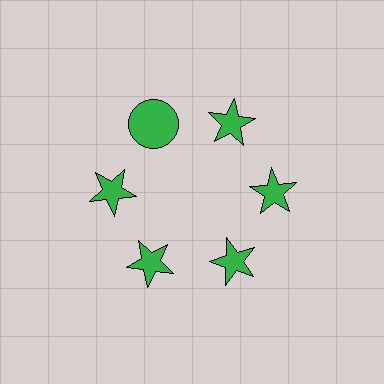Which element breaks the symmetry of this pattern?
The green circle at roughly the 11 o'clock position breaks the symmetry. All other shapes are green stars.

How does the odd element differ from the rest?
It has a different shape: circle instead of star.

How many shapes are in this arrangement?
There are 6 shapes arranged in a ring pattern.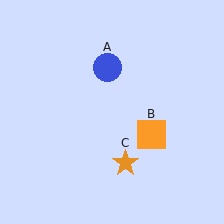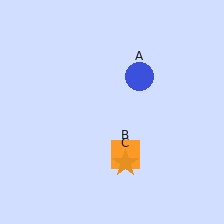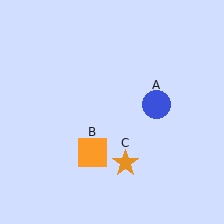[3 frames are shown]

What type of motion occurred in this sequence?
The blue circle (object A), orange square (object B) rotated clockwise around the center of the scene.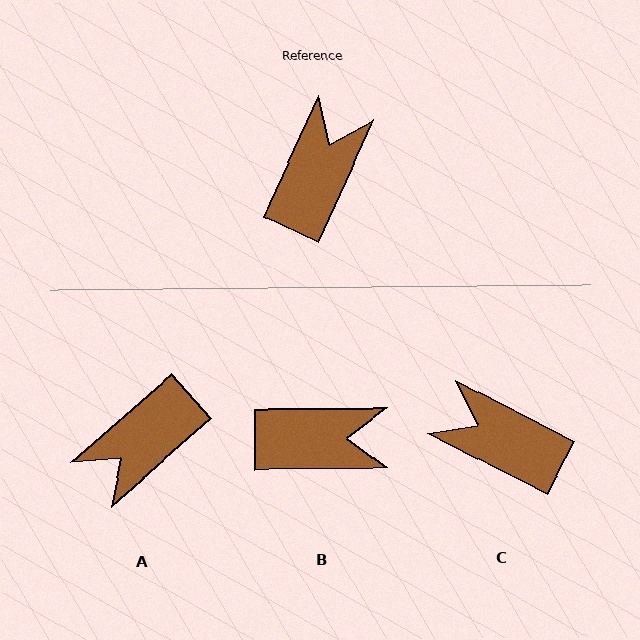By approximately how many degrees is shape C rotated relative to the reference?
Approximately 87 degrees counter-clockwise.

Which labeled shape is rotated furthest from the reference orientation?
A, about 156 degrees away.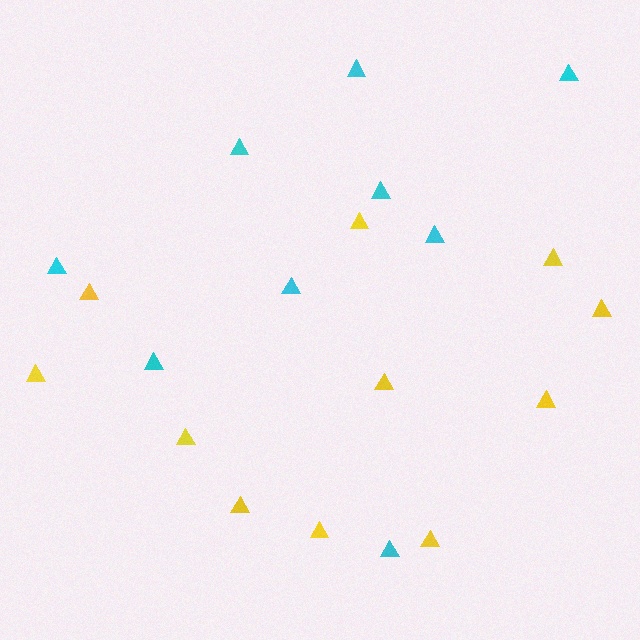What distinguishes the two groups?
There are 2 groups: one group of yellow triangles (11) and one group of cyan triangles (9).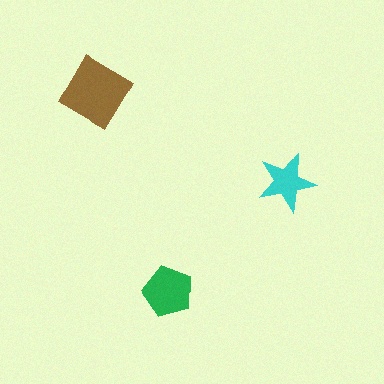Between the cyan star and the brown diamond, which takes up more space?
The brown diamond.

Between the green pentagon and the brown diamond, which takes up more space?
The brown diamond.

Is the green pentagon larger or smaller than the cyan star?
Larger.